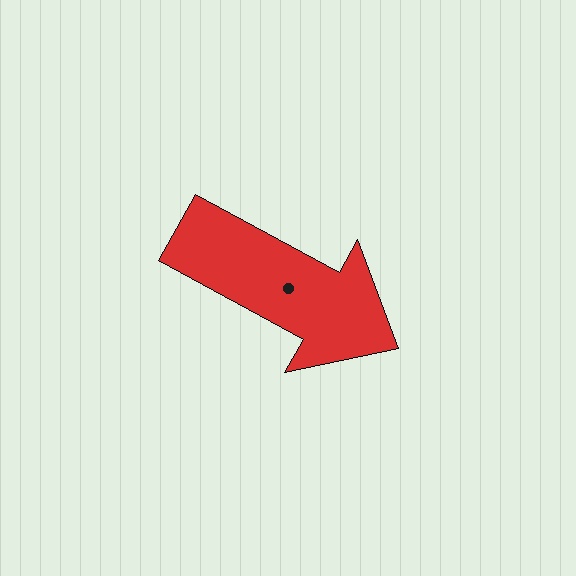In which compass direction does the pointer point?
Southeast.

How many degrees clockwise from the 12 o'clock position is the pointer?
Approximately 119 degrees.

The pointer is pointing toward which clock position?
Roughly 4 o'clock.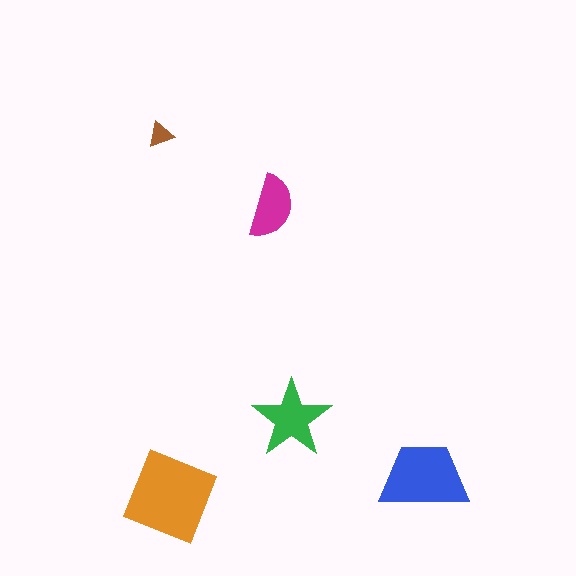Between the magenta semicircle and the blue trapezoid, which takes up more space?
The blue trapezoid.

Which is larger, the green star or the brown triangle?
The green star.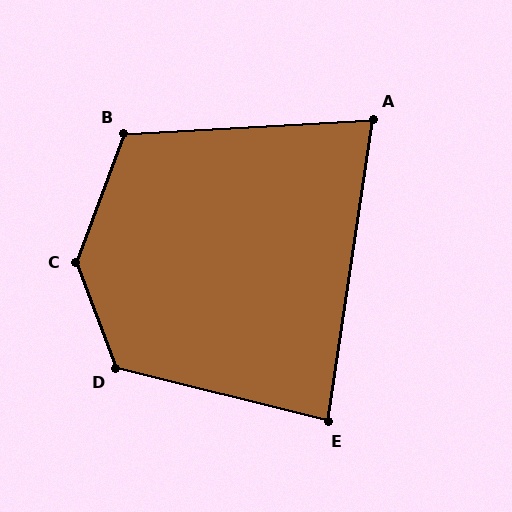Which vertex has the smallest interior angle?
A, at approximately 78 degrees.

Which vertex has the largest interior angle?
C, at approximately 139 degrees.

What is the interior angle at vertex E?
Approximately 85 degrees (acute).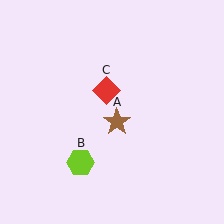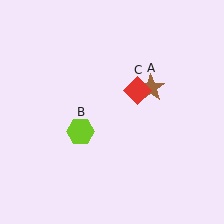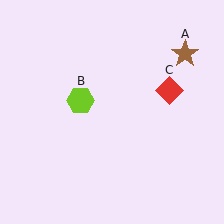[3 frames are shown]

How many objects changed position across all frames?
3 objects changed position: brown star (object A), lime hexagon (object B), red diamond (object C).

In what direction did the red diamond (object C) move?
The red diamond (object C) moved right.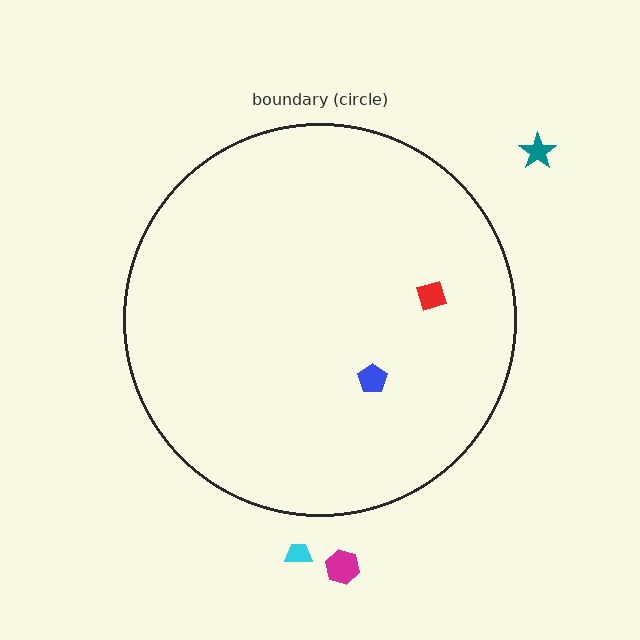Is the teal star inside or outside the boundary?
Outside.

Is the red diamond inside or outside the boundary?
Inside.